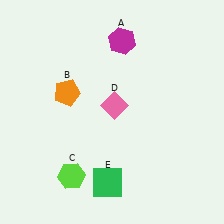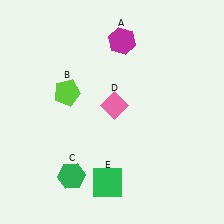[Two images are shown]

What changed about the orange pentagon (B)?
In Image 1, B is orange. In Image 2, it changed to lime.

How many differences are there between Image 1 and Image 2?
There are 2 differences between the two images.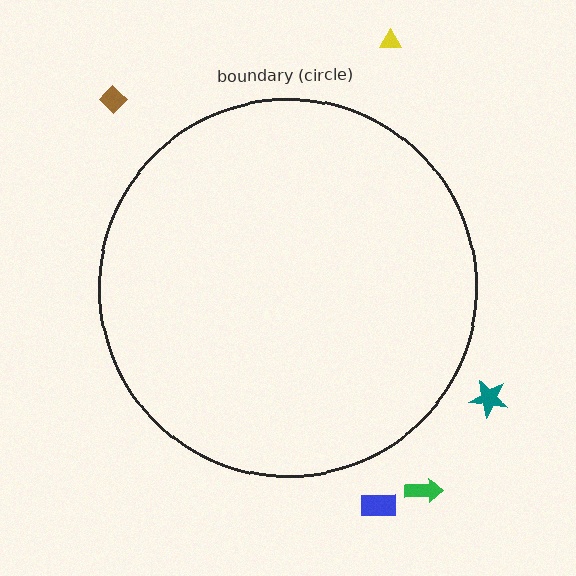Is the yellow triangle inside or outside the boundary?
Outside.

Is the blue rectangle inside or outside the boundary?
Outside.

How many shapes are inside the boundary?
0 inside, 5 outside.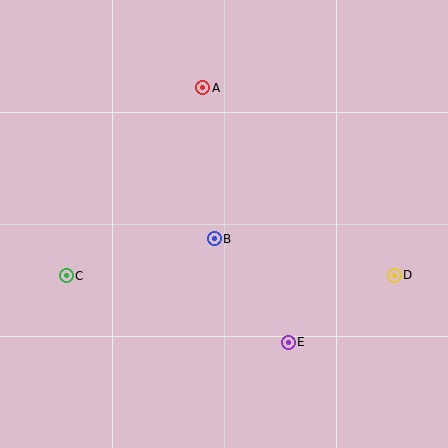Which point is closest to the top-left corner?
Point A is closest to the top-left corner.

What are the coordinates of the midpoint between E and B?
The midpoint between E and B is at (251, 290).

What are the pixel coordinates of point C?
Point C is at (66, 276).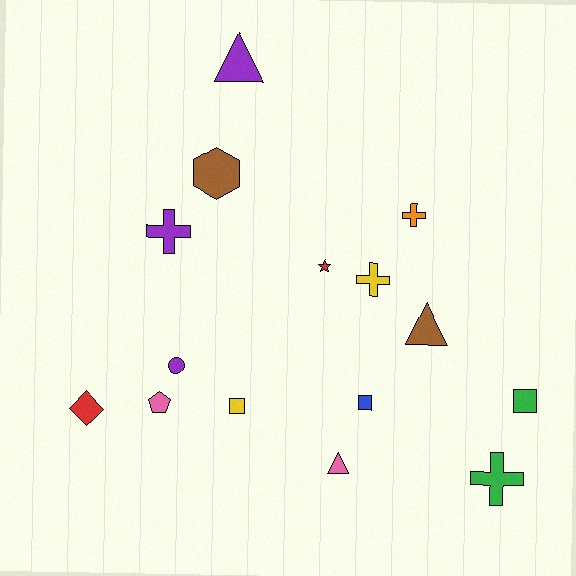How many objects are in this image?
There are 15 objects.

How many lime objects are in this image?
There are no lime objects.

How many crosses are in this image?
There are 4 crosses.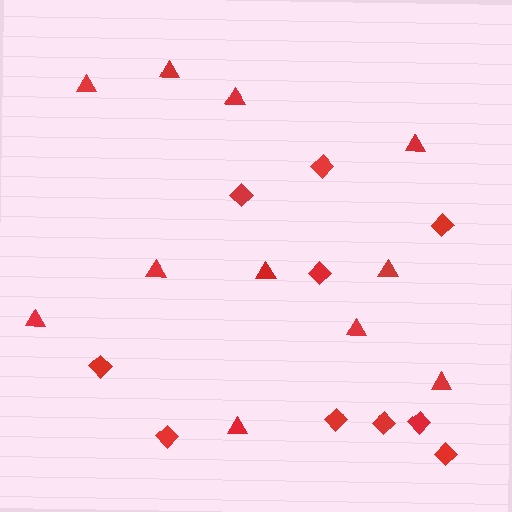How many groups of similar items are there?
There are 2 groups: one group of diamonds (10) and one group of triangles (11).